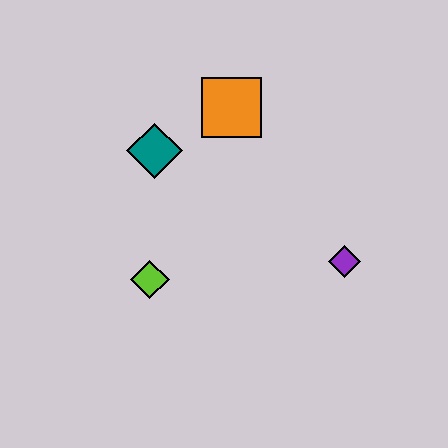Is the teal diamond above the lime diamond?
Yes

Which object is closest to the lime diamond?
The teal diamond is closest to the lime diamond.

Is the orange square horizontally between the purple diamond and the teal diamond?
Yes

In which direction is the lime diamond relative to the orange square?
The lime diamond is below the orange square.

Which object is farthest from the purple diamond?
The teal diamond is farthest from the purple diamond.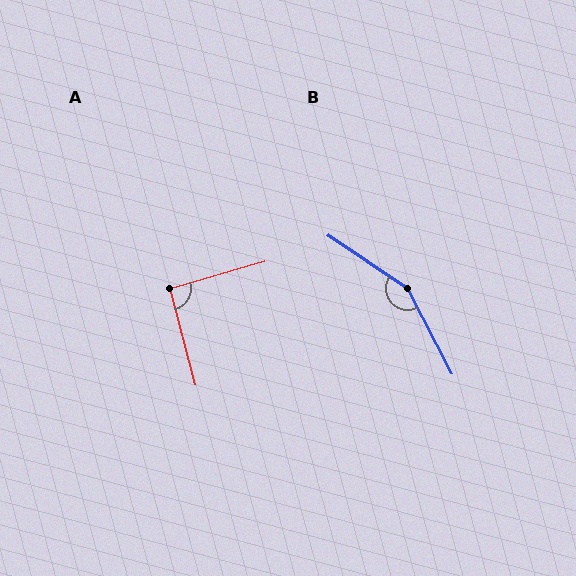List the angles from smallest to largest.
A (91°), B (151°).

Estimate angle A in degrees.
Approximately 91 degrees.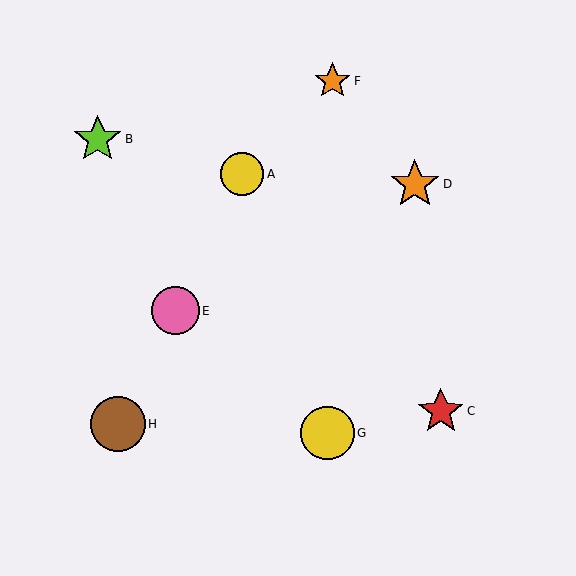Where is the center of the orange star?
The center of the orange star is at (332, 81).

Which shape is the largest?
The brown circle (labeled H) is the largest.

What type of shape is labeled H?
Shape H is a brown circle.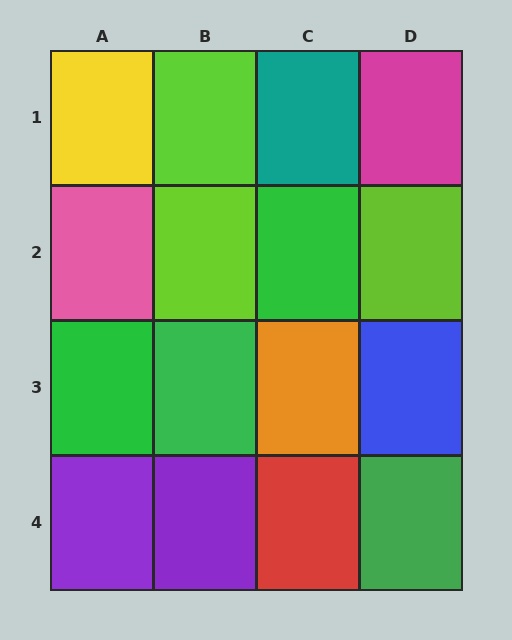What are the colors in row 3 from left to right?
Green, green, orange, blue.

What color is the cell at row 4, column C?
Red.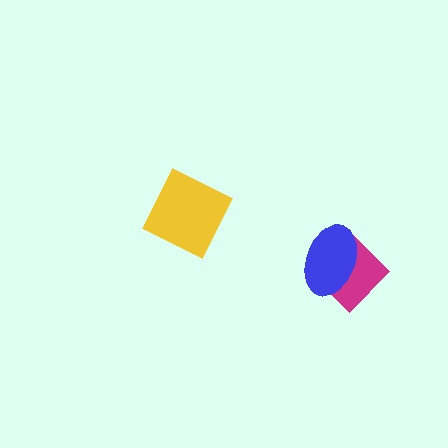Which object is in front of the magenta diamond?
The blue ellipse is in front of the magenta diamond.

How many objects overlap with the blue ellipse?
1 object overlaps with the blue ellipse.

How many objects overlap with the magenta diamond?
1 object overlaps with the magenta diamond.